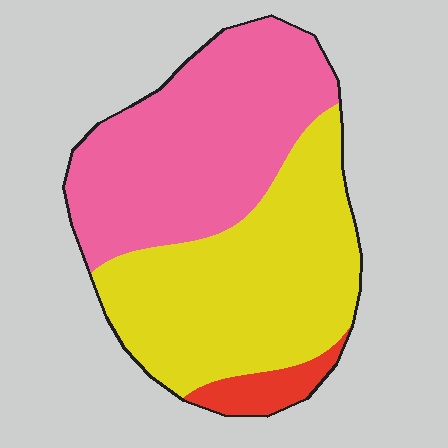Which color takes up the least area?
Red, at roughly 5%.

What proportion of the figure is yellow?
Yellow takes up about one half (1/2) of the figure.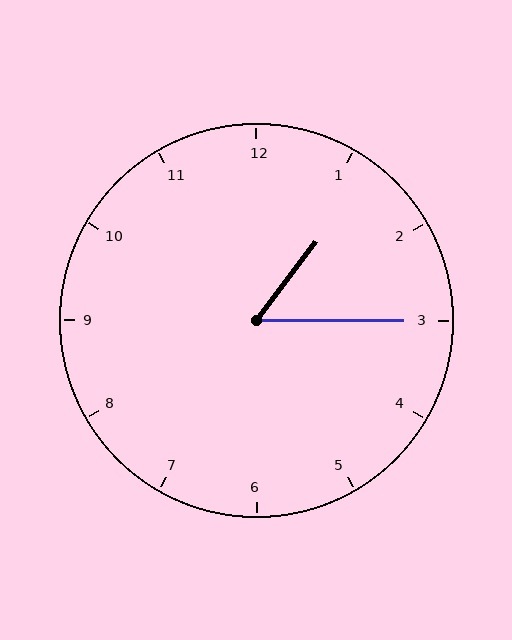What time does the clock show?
1:15.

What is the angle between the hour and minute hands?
Approximately 52 degrees.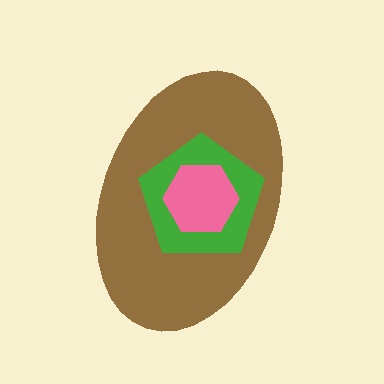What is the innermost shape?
The pink hexagon.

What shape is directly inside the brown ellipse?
The green pentagon.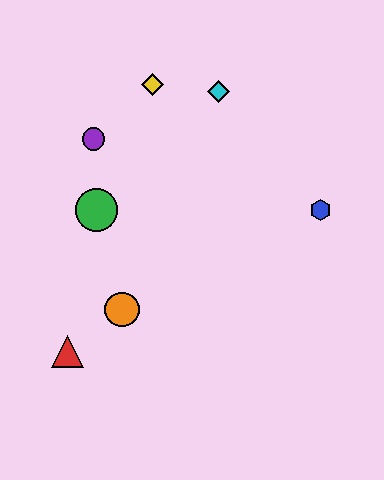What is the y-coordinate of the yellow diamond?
The yellow diamond is at y≈85.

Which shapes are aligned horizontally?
The blue hexagon, the green circle are aligned horizontally.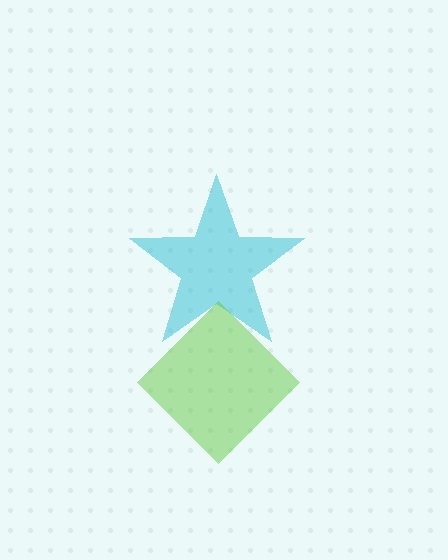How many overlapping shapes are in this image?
There are 2 overlapping shapes in the image.